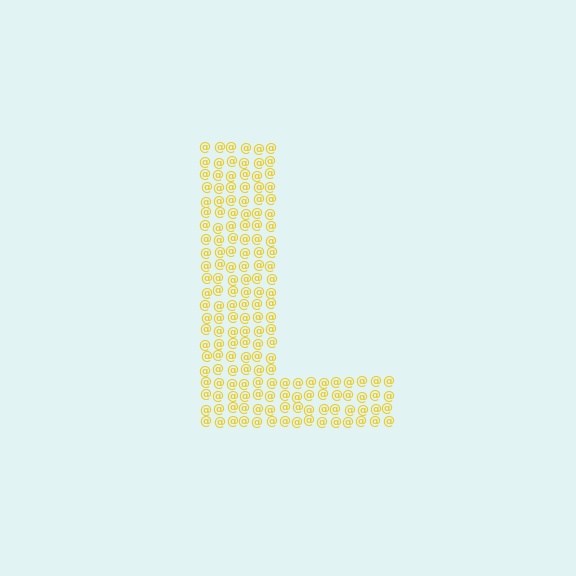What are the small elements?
The small elements are at signs.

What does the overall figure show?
The overall figure shows the letter L.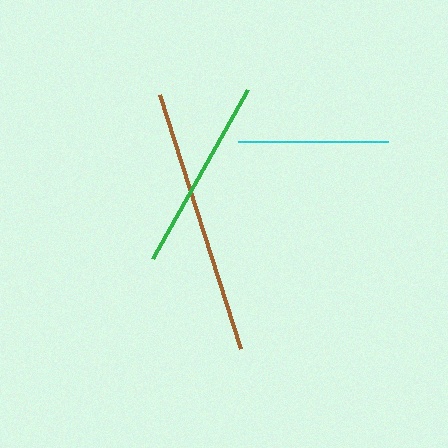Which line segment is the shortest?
The cyan line is the shortest at approximately 149 pixels.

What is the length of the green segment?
The green segment is approximately 194 pixels long.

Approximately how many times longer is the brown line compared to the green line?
The brown line is approximately 1.4 times the length of the green line.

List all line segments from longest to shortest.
From longest to shortest: brown, green, cyan.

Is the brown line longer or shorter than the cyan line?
The brown line is longer than the cyan line.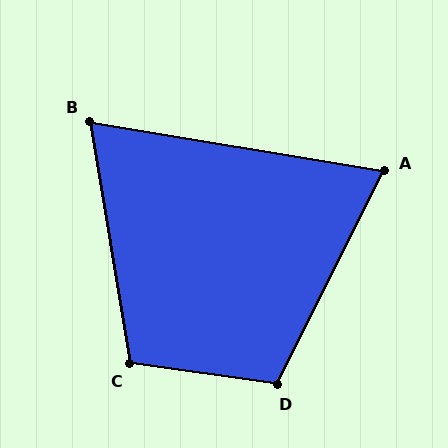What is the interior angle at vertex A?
Approximately 73 degrees (acute).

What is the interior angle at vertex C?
Approximately 107 degrees (obtuse).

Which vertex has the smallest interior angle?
B, at approximately 71 degrees.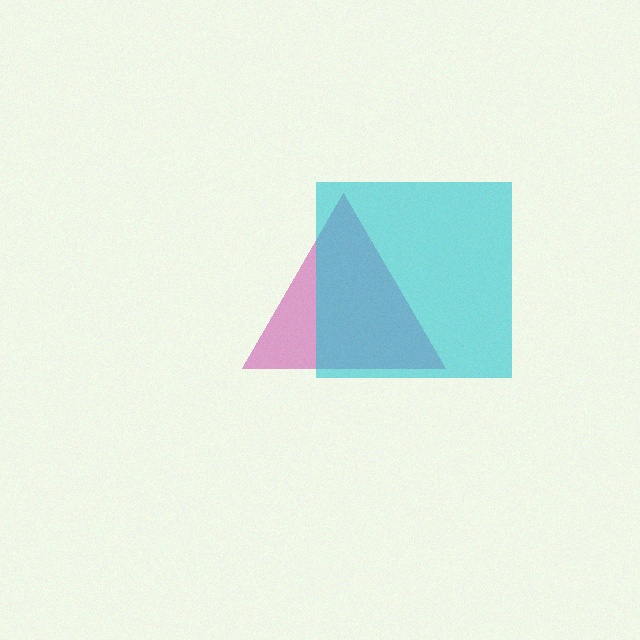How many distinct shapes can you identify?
There are 2 distinct shapes: a magenta triangle, a cyan square.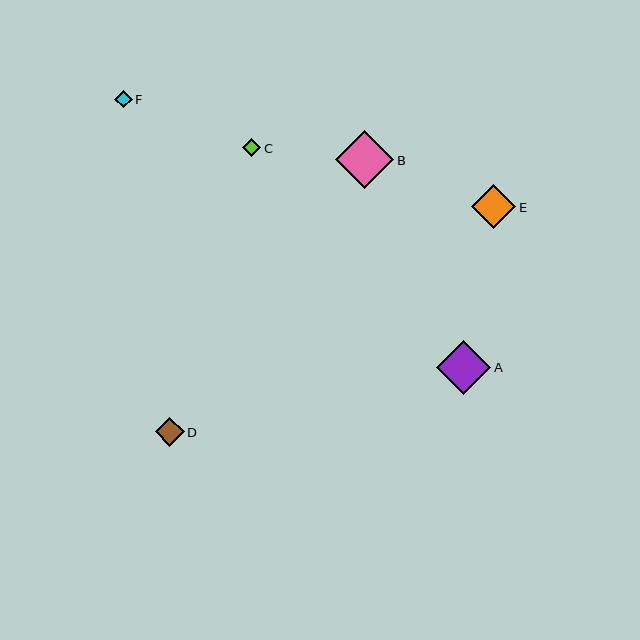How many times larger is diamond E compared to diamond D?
Diamond E is approximately 1.5 times the size of diamond D.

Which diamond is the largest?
Diamond B is the largest with a size of approximately 58 pixels.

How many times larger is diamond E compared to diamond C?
Diamond E is approximately 2.4 times the size of diamond C.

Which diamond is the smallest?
Diamond F is the smallest with a size of approximately 17 pixels.